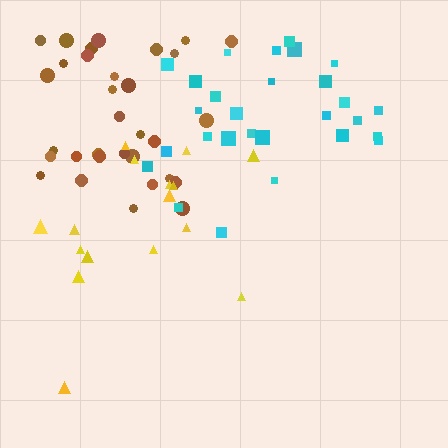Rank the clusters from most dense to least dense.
cyan, brown, yellow.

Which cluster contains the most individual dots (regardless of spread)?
Brown (32).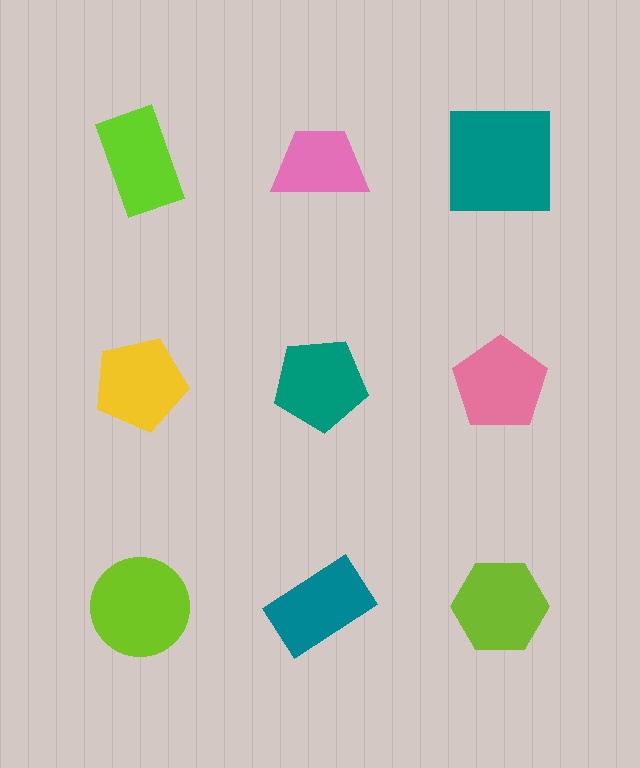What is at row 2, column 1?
A yellow pentagon.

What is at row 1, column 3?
A teal square.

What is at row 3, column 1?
A lime circle.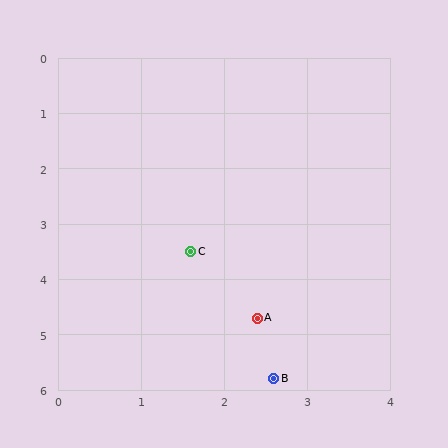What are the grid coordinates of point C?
Point C is at approximately (1.6, 3.5).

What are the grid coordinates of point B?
Point B is at approximately (2.6, 5.8).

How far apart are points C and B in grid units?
Points C and B are about 2.5 grid units apart.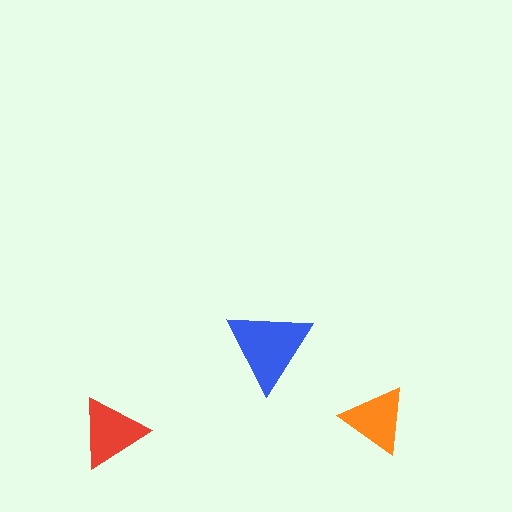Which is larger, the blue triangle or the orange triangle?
The blue one.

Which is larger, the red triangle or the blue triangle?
The blue one.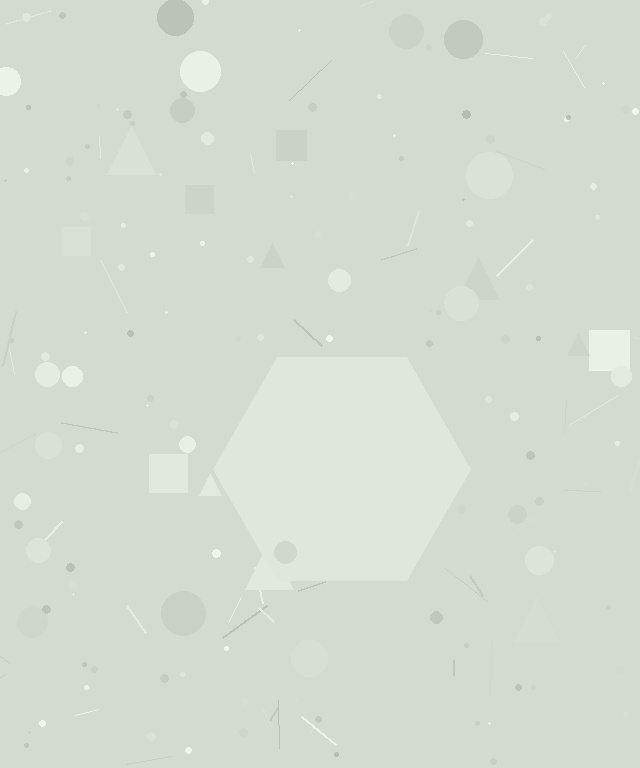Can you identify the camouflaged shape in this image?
The camouflaged shape is a hexagon.